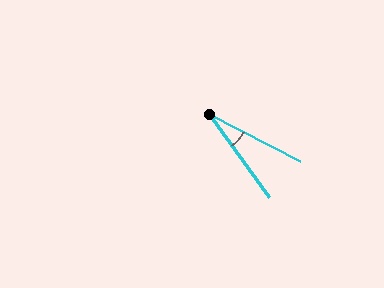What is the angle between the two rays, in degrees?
Approximately 27 degrees.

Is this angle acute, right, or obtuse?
It is acute.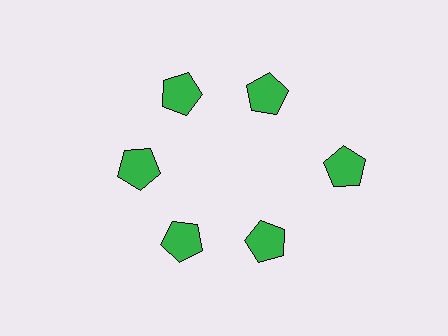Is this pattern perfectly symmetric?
No. The 6 green pentagons are arranged in a ring, but one element near the 3 o'clock position is pushed outward from the center, breaking the 6-fold rotational symmetry.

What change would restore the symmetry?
The symmetry would be restored by moving it inward, back onto the ring so that all 6 pentagons sit at equal angles and equal distance from the center.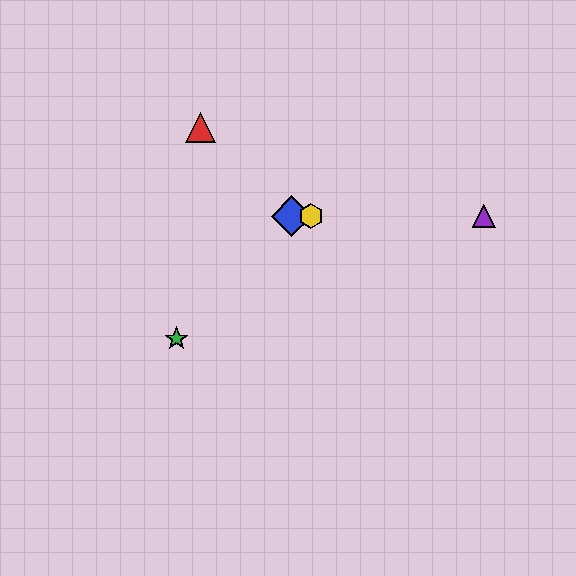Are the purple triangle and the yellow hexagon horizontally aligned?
Yes, both are at y≈216.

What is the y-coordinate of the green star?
The green star is at y≈339.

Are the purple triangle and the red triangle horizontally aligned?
No, the purple triangle is at y≈216 and the red triangle is at y≈127.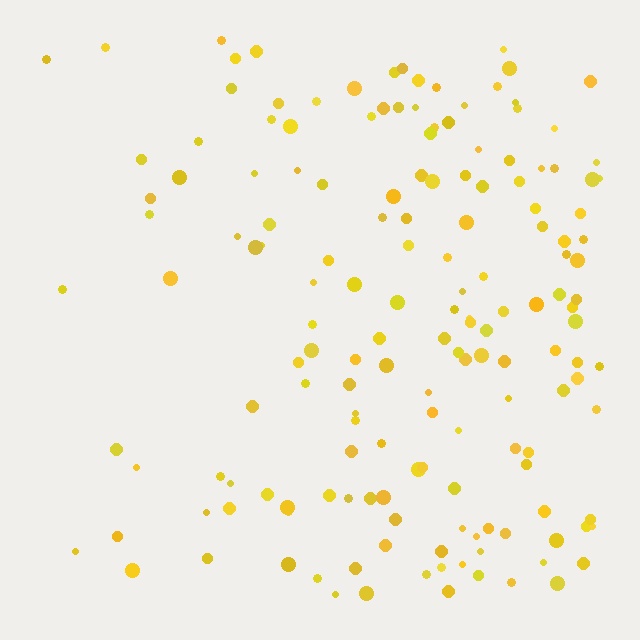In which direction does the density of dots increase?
From left to right, with the right side densest.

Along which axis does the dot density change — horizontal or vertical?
Horizontal.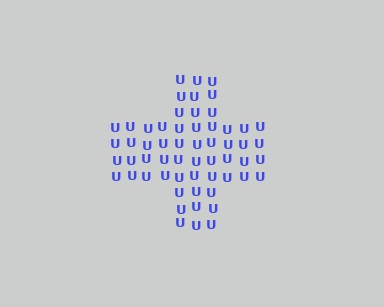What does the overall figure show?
The overall figure shows a cross.